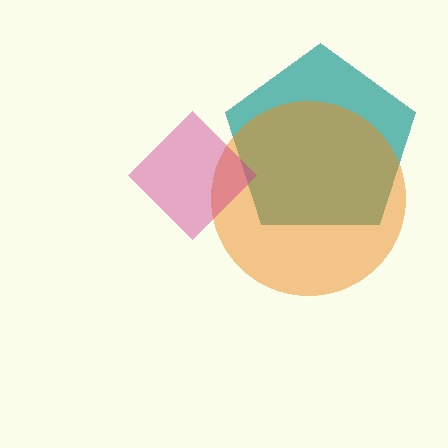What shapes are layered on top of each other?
The layered shapes are: a teal pentagon, an orange circle, a magenta diamond.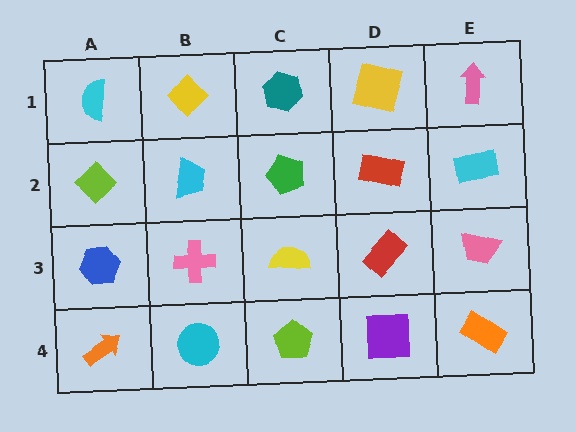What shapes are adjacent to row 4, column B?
A pink cross (row 3, column B), an orange arrow (row 4, column A), a lime pentagon (row 4, column C).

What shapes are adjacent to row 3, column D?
A red rectangle (row 2, column D), a purple square (row 4, column D), a yellow semicircle (row 3, column C), a pink trapezoid (row 3, column E).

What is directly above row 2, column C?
A teal hexagon.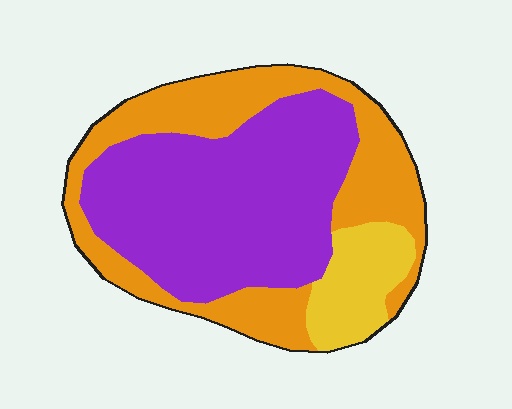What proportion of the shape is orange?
Orange covers about 40% of the shape.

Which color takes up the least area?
Yellow, at roughly 10%.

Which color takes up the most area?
Purple, at roughly 50%.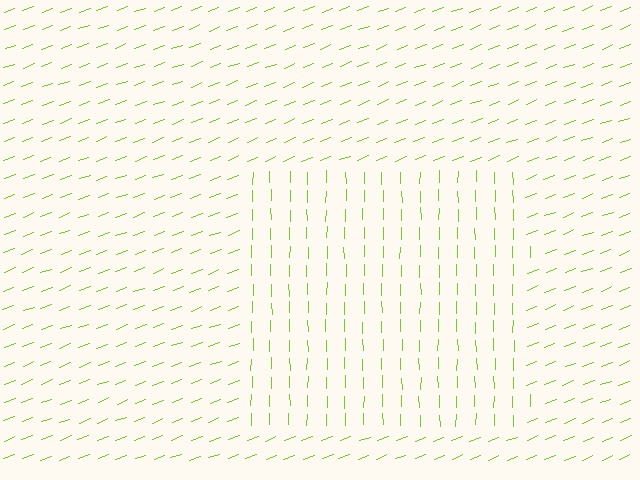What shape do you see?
I see a rectangle.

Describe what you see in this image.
The image is filled with small lime line segments. A rectangle region in the image has lines oriented differently from the surrounding lines, creating a visible texture boundary.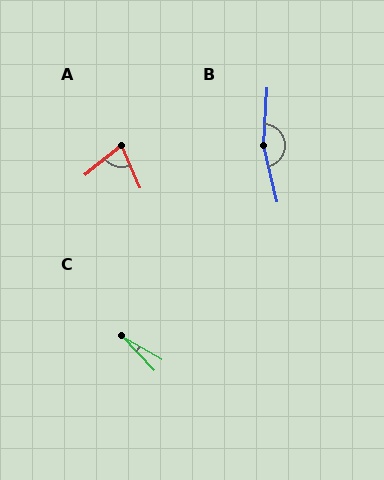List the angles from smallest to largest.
C (16°), A (74°), B (163°).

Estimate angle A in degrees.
Approximately 74 degrees.